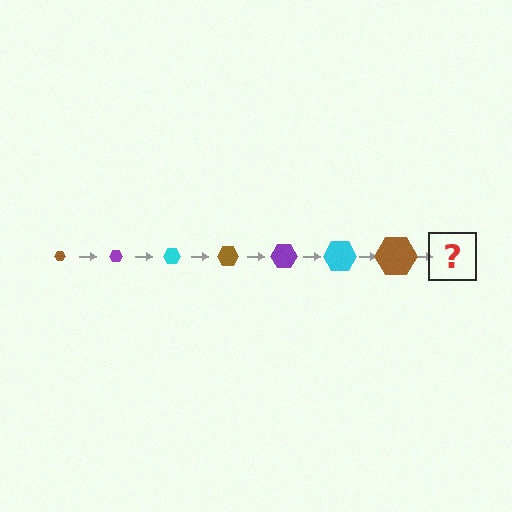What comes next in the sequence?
The next element should be a purple hexagon, larger than the previous one.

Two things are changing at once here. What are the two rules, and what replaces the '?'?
The two rules are that the hexagon grows larger each step and the color cycles through brown, purple, and cyan. The '?' should be a purple hexagon, larger than the previous one.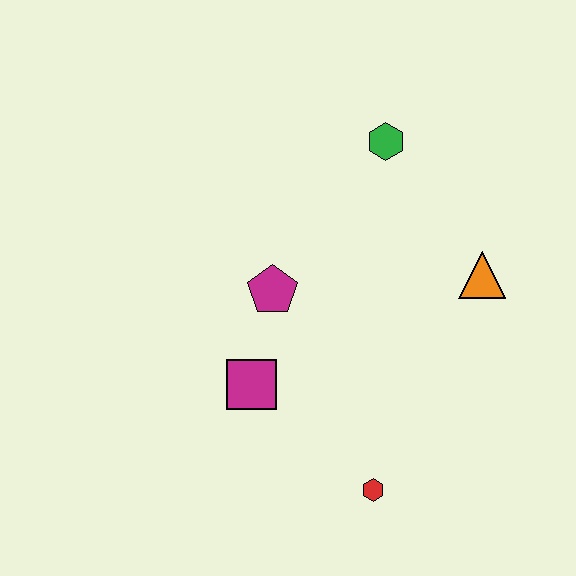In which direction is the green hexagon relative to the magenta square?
The green hexagon is above the magenta square.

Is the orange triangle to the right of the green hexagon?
Yes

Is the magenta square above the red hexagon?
Yes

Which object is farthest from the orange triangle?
The magenta square is farthest from the orange triangle.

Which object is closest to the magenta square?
The magenta pentagon is closest to the magenta square.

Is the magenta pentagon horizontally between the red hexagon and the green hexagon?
No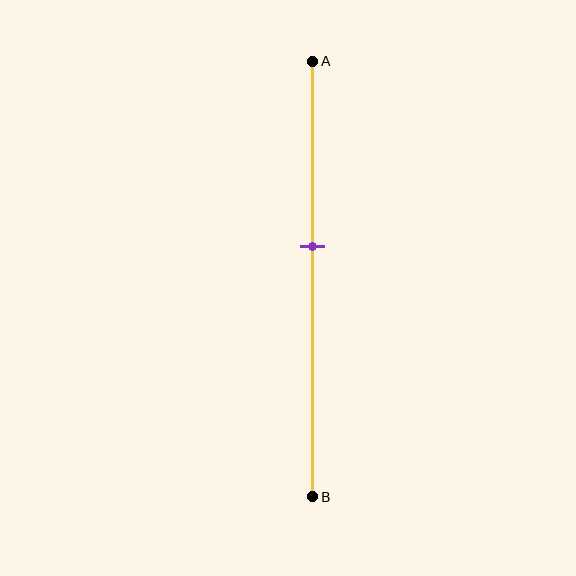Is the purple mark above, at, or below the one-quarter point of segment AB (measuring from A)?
The purple mark is below the one-quarter point of segment AB.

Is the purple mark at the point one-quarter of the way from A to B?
No, the mark is at about 45% from A, not at the 25% one-quarter point.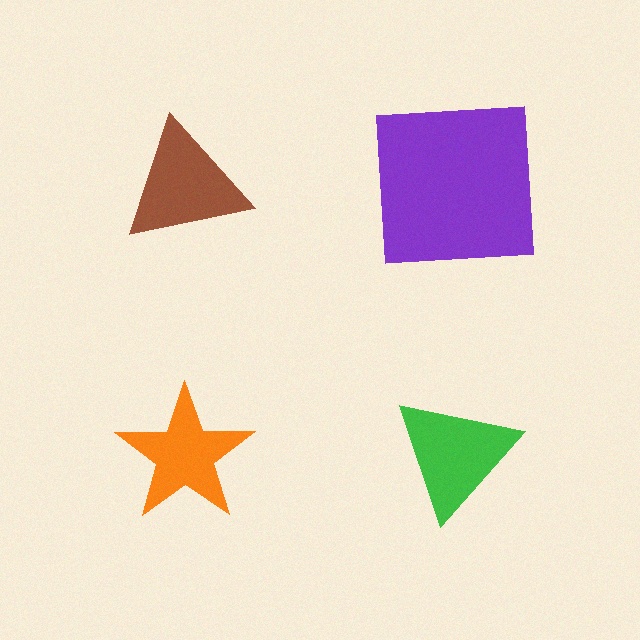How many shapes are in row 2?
2 shapes.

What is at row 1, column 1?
A brown triangle.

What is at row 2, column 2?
A green triangle.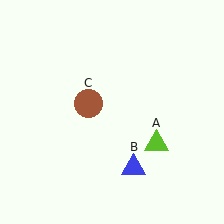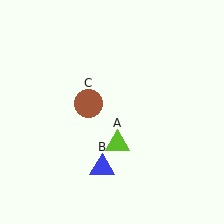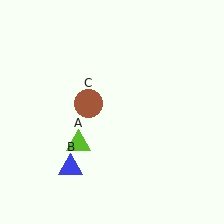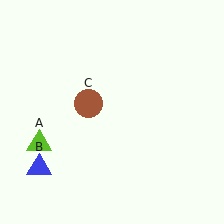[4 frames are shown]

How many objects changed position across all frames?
2 objects changed position: lime triangle (object A), blue triangle (object B).